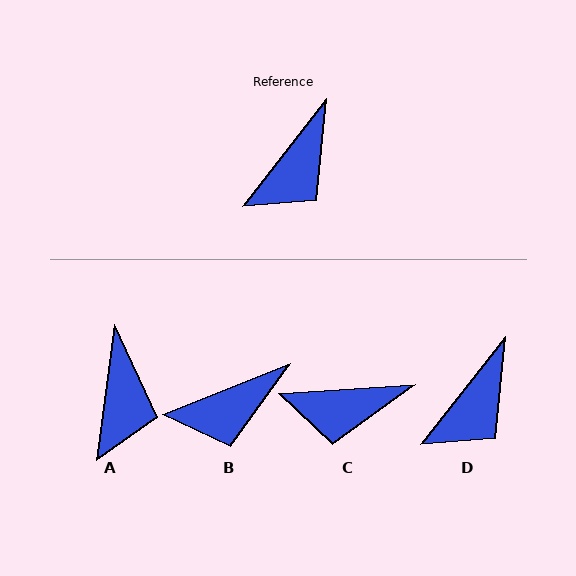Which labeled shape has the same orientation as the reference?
D.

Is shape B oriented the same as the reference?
No, it is off by about 30 degrees.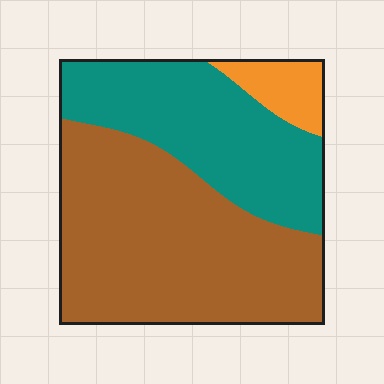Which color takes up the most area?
Brown, at roughly 55%.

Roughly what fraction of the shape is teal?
Teal covers around 35% of the shape.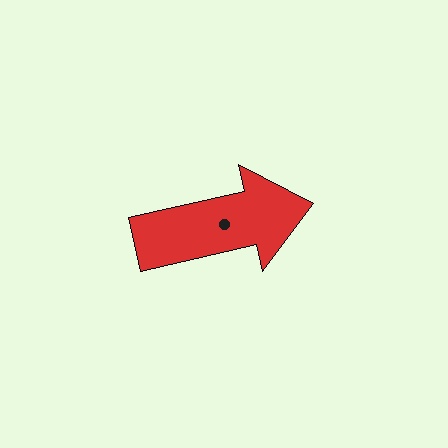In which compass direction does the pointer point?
East.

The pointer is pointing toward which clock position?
Roughly 3 o'clock.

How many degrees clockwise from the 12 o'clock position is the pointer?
Approximately 77 degrees.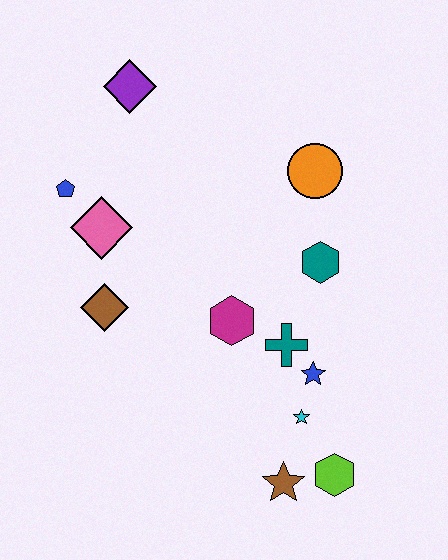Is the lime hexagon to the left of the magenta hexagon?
No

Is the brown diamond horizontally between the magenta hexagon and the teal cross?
No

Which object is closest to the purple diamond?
The blue pentagon is closest to the purple diamond.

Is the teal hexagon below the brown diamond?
No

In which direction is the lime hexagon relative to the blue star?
The lime hexagon is below the blue star.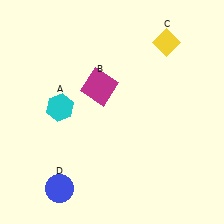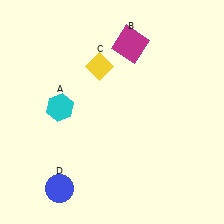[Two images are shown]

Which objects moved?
The objects that moved are: the magenta square (B), the yellow diamond (C).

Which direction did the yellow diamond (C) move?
The yellow diamond (C) moved left.